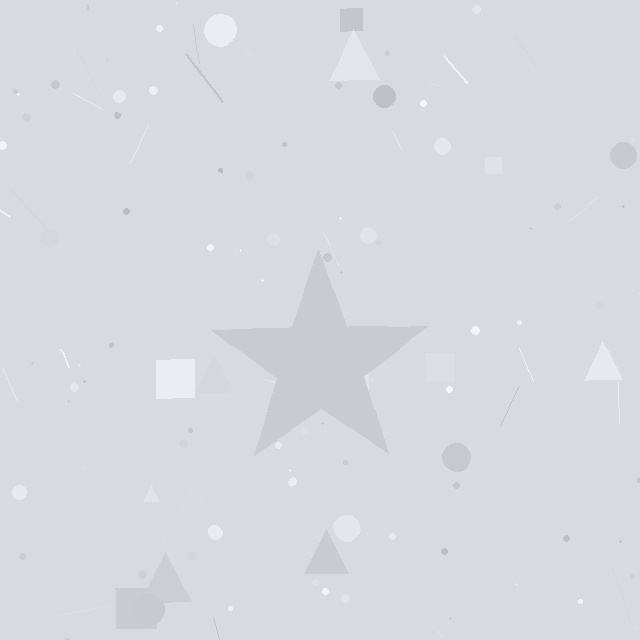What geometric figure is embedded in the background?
A star is embedded in the background.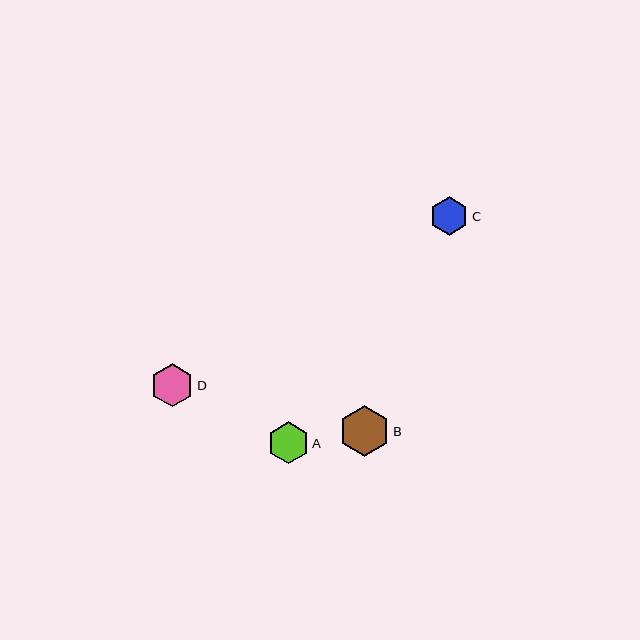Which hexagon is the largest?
Hexagon B is the largest with a size of approximately 51 pixels.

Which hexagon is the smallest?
Hexagon C is the smallest with a size of approximately 39 pixels.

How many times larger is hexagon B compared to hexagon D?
Hexagon B is approximately 1.2 times the size of hexagon D.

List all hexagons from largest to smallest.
From largest to smallest: B, D, A, C.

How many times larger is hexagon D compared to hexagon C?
Hexagon D is approximately 1.1 times the size of hexagon C.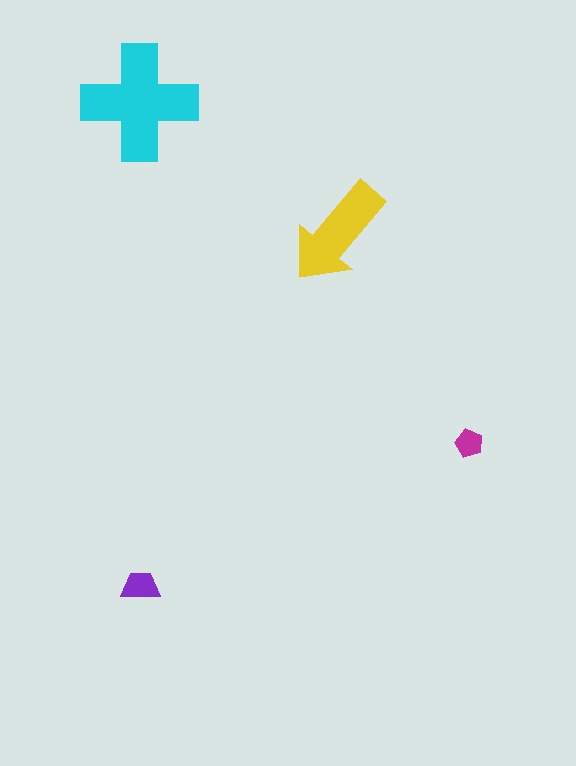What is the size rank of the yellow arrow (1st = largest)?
2nd.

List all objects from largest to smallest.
The cyan cross, the yellow arrow, the purple trapezoid, the magenta pentagon.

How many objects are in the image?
There are 4 objects in the image.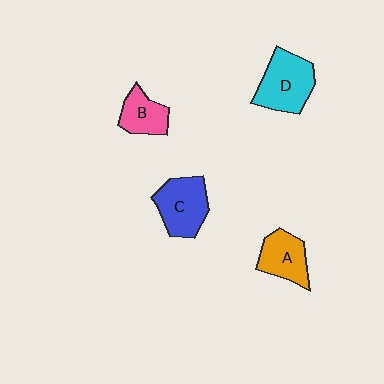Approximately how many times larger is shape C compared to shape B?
Approximately 1.5 times.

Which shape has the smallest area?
Shape B (pink).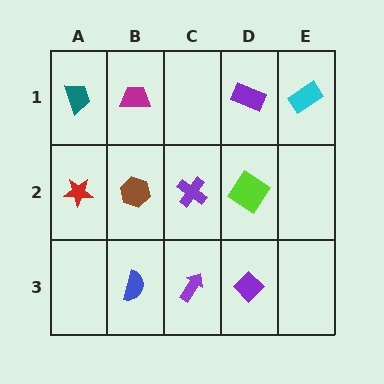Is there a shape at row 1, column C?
No, that cell is empty.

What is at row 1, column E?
A cyan rectangle.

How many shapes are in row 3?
3 shapes.